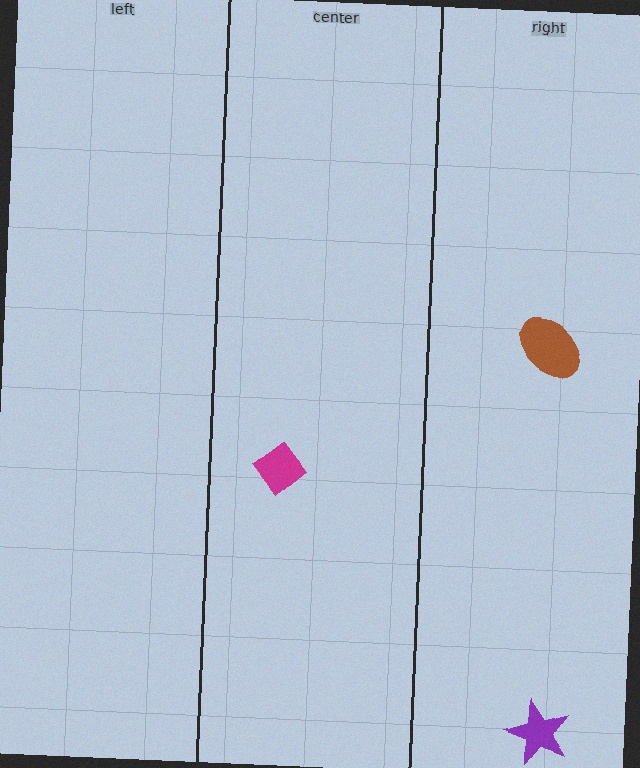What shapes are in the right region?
The brown ellipse, the purple star.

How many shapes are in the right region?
2.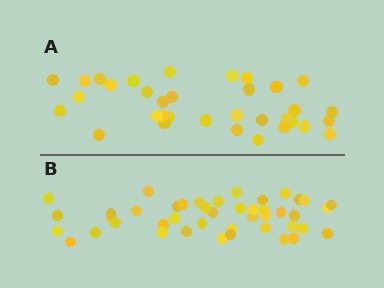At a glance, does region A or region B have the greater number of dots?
Region B (the bottom region) has more dots.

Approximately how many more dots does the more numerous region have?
Region B has roughly 10 or so more dots than region A.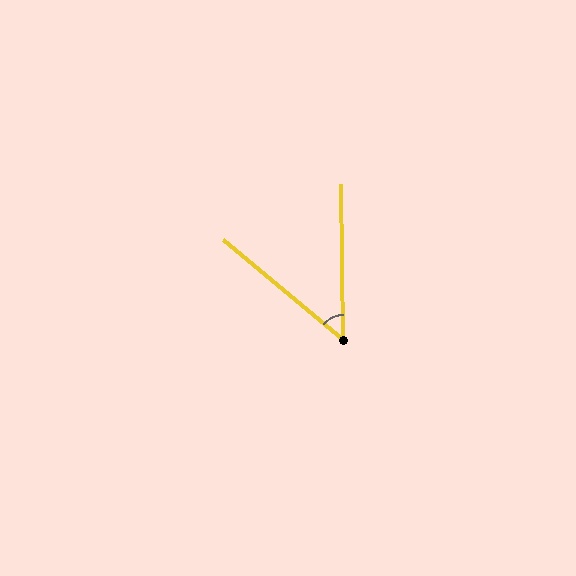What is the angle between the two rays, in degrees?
Approximately 50 degrees.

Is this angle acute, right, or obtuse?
It is acute.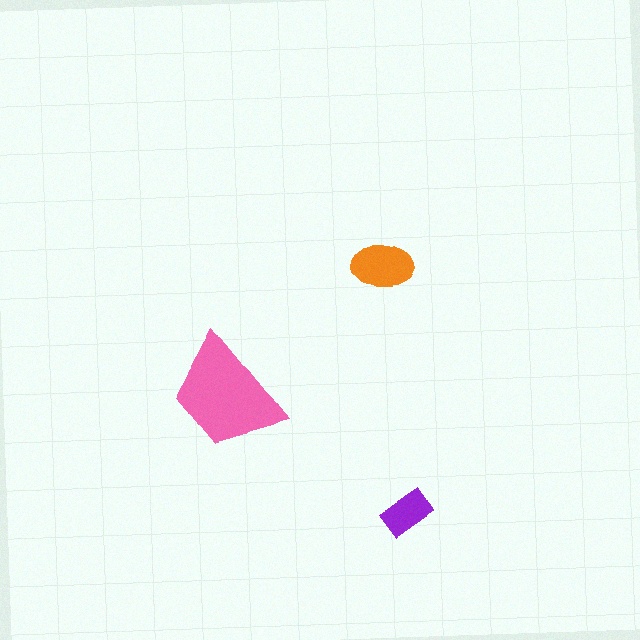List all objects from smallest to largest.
The purple rectangle, the orange ellipse, the pink trapezoid.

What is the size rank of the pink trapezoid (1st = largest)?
1st.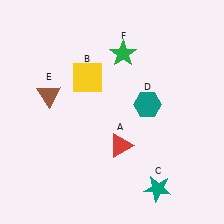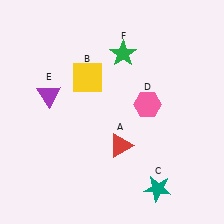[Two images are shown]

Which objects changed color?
D changed from teal to pink. E changed from brown to purple.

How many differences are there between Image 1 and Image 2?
There are 2 differences between the two images.